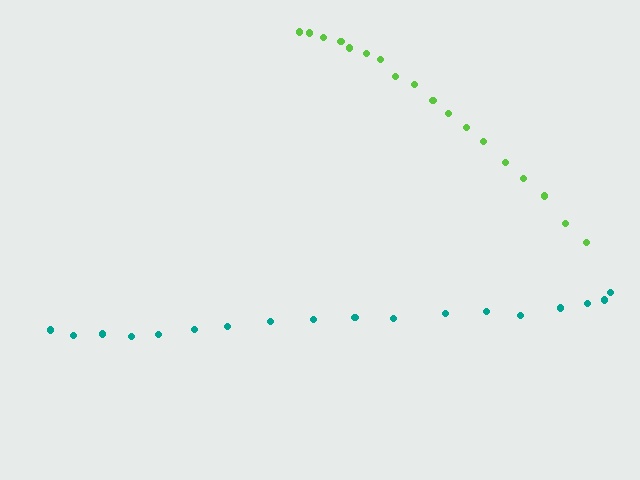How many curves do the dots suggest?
There are 2 distinct paths.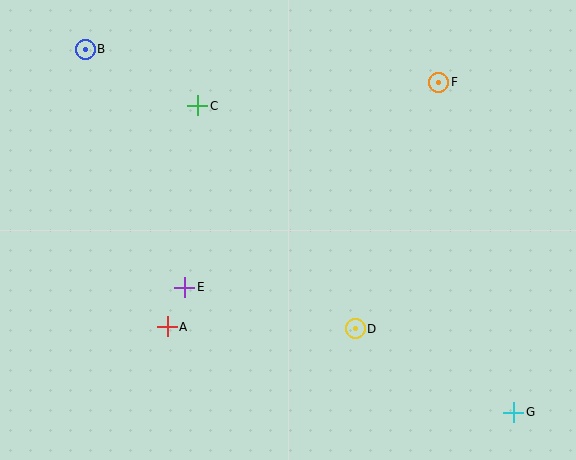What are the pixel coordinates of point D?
Point D is at (355, 329).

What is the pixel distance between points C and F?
The distance between C and F is 242 pixels.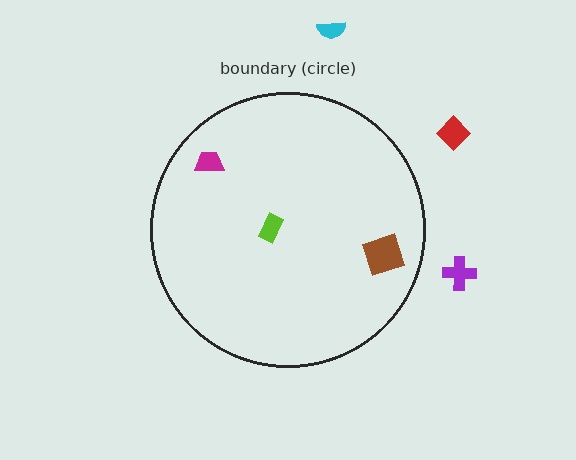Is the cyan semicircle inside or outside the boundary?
Outside.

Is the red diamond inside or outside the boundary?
Outside.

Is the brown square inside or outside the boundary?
Inside.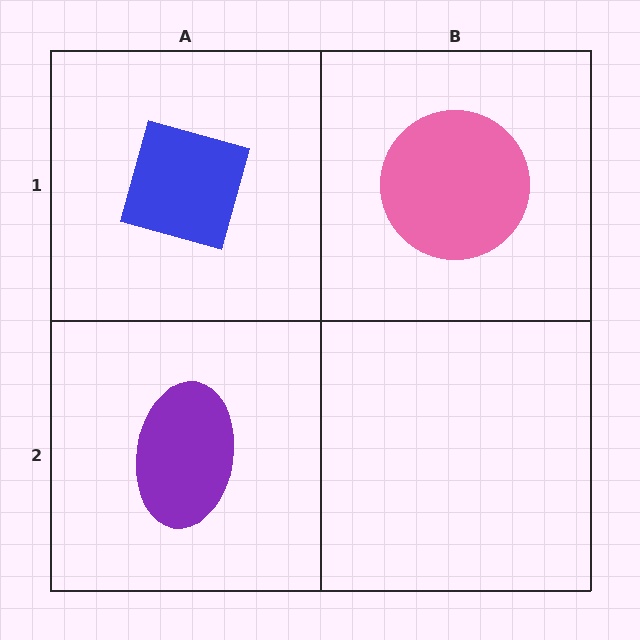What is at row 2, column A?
A purple ellipse.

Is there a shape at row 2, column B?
No, that cell is empty.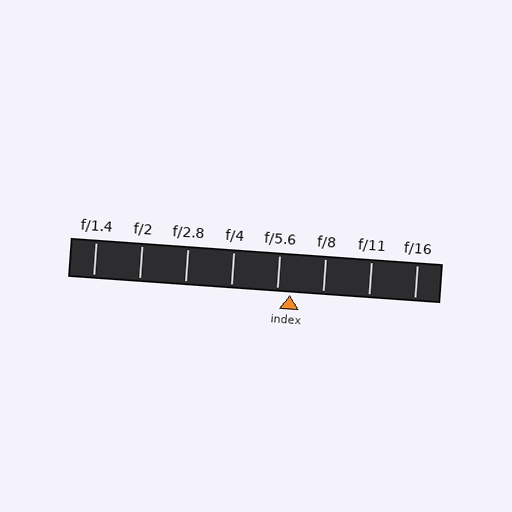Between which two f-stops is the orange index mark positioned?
The index mark is between f/5.6 and f/8.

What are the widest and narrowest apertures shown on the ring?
The widest aperture shown is f/1.4 and the narrowest is f/16.